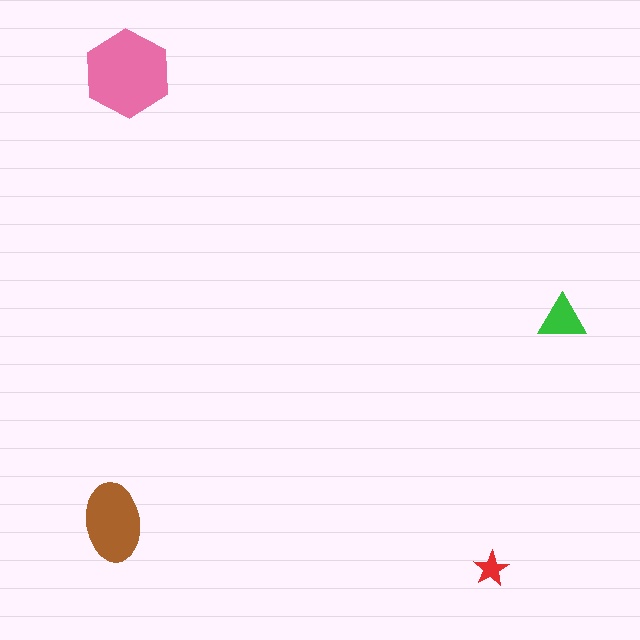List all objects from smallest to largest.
The red star, the green triangle, the brown ellipse, the pink hexagon.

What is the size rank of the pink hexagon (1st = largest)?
1st.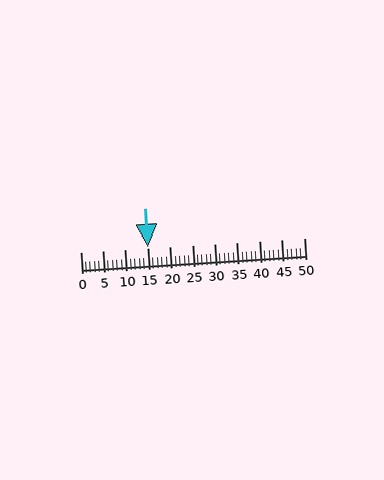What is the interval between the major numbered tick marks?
The major tick marks are spaced 5 units apart.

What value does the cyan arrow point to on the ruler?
The cyan arrow points to approximately 15.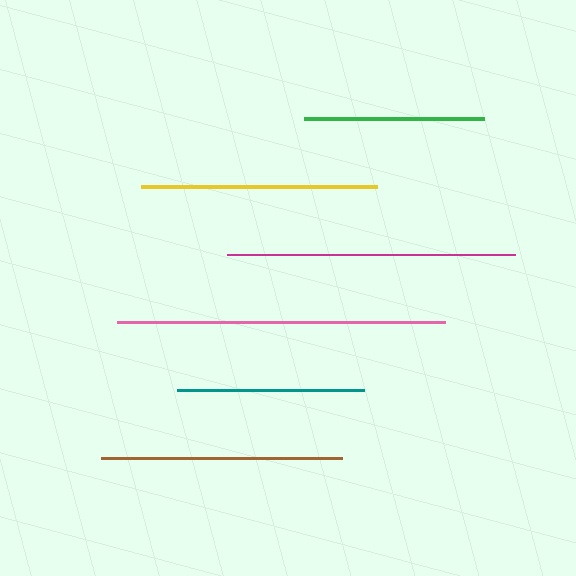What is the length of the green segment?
The green segment is approximately 180 pixels long.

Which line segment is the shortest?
The green line is the shortest at approximately 180 pixels.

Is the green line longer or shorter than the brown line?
The brown line is longer than the green line.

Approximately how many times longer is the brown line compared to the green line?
The brown line is approximately 1.3 times the length of the green line.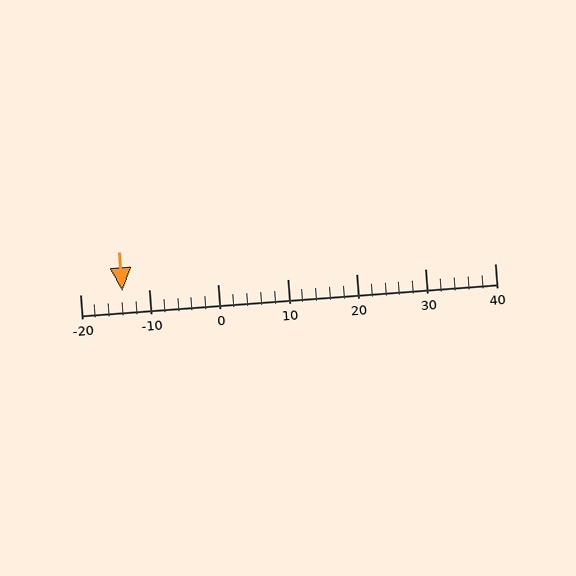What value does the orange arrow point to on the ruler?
The orange arrow points to approximately -14.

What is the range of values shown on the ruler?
The ruler shows values from -20 to 40.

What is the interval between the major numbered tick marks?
The major tick marks are spaced 10 units apart.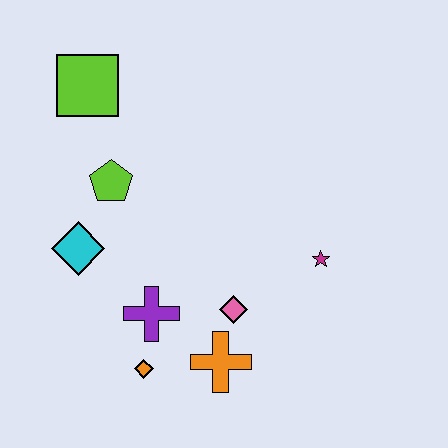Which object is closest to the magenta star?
The pink diamond is closest to the magenta star.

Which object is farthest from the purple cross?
The lime square is farthest from the purple cross.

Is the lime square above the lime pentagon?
Yes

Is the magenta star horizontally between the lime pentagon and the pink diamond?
No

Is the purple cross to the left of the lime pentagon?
No